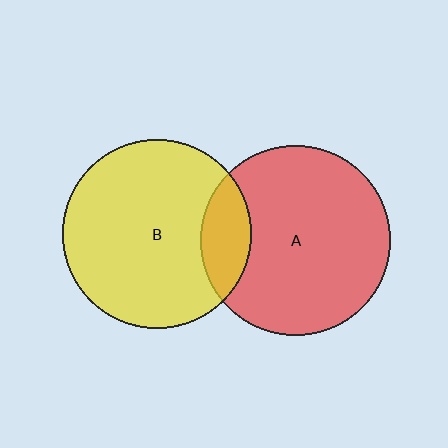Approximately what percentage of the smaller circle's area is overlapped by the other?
Approximately 15%.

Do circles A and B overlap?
Yes.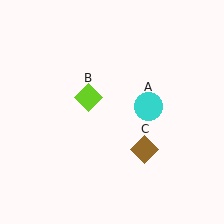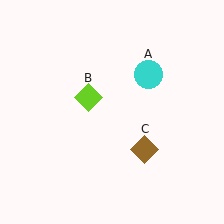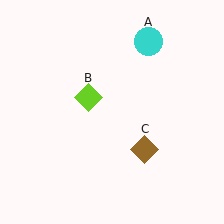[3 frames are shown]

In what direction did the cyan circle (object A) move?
The cyan circle (object A) moved up.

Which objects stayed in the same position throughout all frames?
Lime diamond (object B) and brown diamond (object C) remained stationary.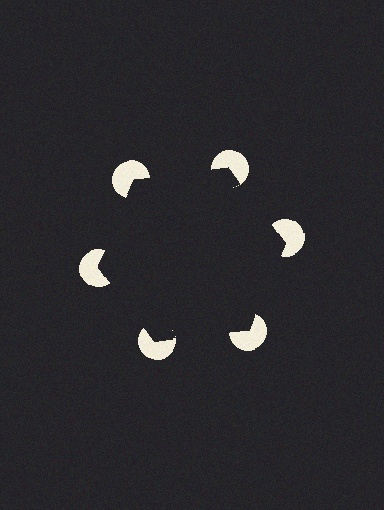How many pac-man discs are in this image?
There are 6 — one at each vertex of the illusory hexagon.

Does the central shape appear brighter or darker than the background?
It typically appears slightly darker than the background, even though no actual brightness change is drawn.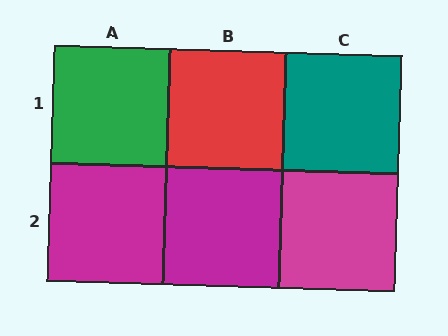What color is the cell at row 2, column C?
Magenta.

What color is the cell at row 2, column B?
Magenta.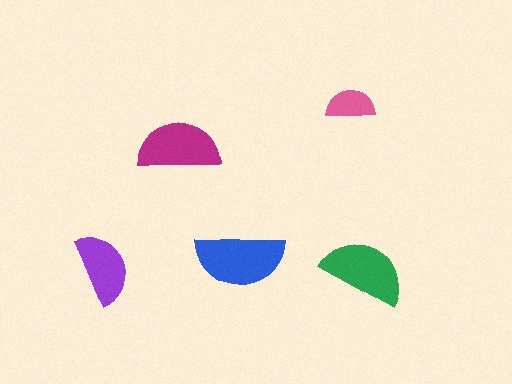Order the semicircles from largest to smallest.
the blue one, the green one, the magenta one, the purple one, the pink one.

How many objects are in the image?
There are 5 objects in the image.